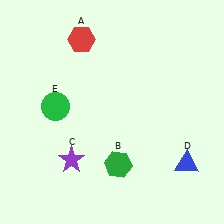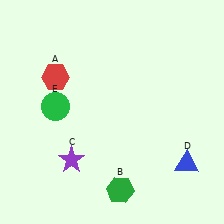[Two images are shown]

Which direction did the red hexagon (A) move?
The red hexagon (A) moved down.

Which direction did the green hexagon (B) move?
The green hexagon (B) moved down.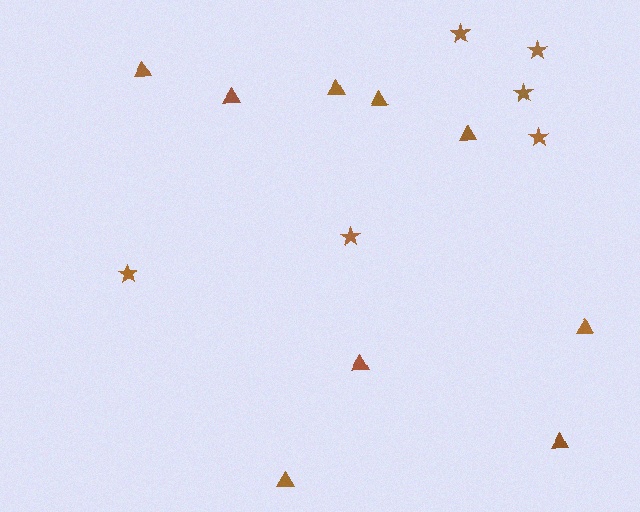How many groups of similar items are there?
There are 2 groups: one group of triangles (9) and one group of stars (6).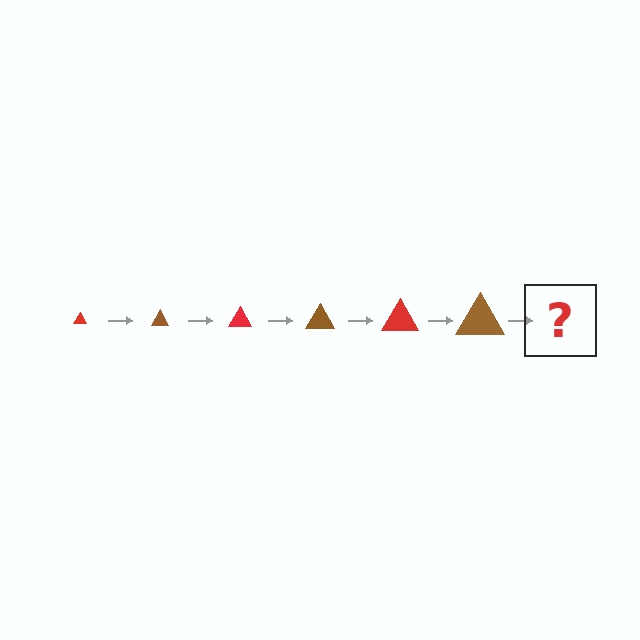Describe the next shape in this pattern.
It should be a red triangle, larger than the previous one.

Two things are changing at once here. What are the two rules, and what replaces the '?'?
The two rules are that the triangle grows larger each step and the color cycles through red and brown. The '?' should be a red triangle, larger than the previous one.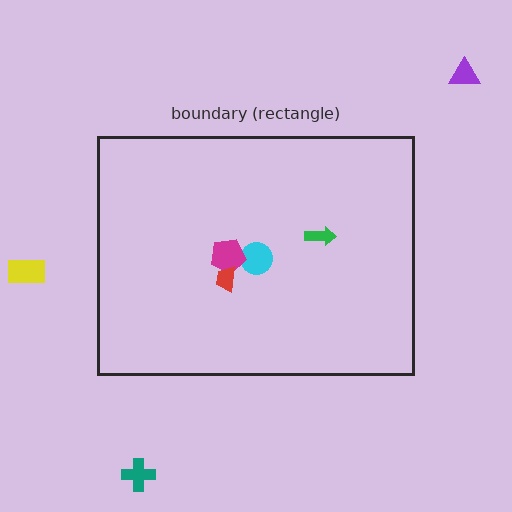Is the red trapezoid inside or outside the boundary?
Inside.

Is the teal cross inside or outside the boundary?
Outside.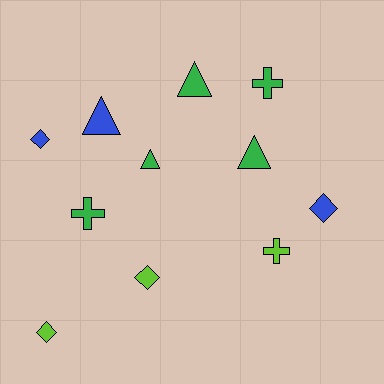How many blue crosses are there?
There are no blue crosses.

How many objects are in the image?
There are 11 objects.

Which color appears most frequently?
Green, with 5 objects.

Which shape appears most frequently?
Diamond, with 4 objects.